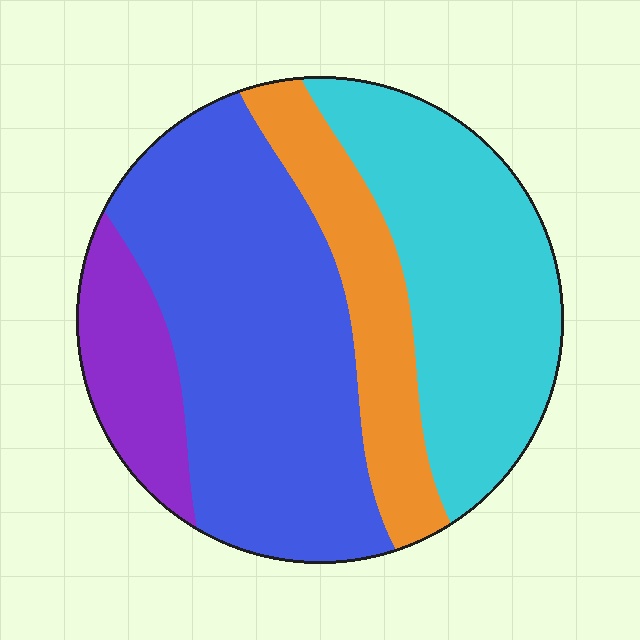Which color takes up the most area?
Blue, at roughly 40%.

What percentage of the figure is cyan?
Cyan takes up between a sixth and a third of the figure.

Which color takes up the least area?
Purple, at roughly 10%.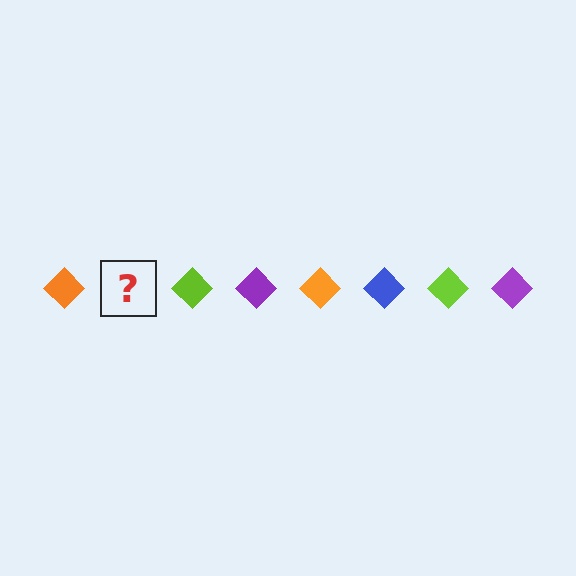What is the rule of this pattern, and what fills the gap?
The rule is that the pattern cycles through orange, blue, lime, purple diamonds. The gap should be filled with a blue diamond.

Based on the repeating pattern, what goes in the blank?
The blank should be a blue diamond.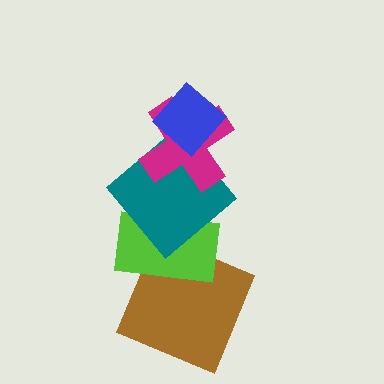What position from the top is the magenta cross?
The magenta cross is 2nd from the top.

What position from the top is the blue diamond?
The blue diamond is 1st from the top.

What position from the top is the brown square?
The brown square is 5th from the top.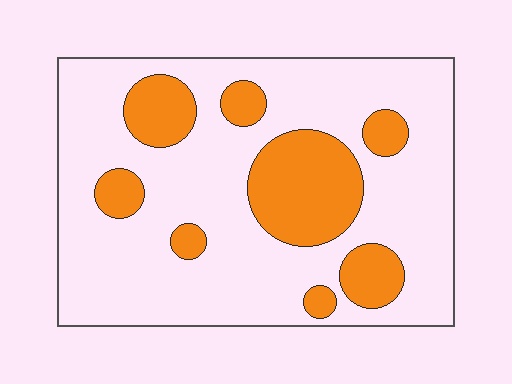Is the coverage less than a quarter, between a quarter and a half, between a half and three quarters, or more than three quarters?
Less than a quarter.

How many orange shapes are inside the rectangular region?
8.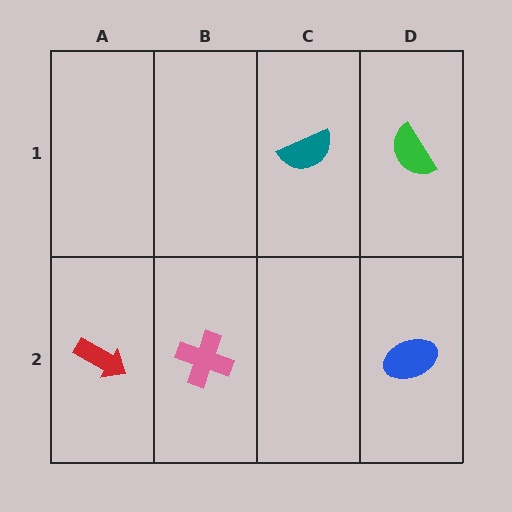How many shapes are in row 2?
3 shapes.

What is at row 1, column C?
A teal semicircle.